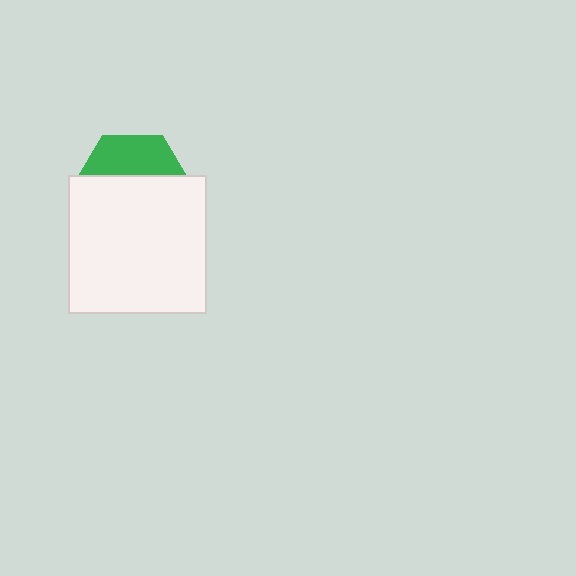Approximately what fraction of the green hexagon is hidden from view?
Roughly 65% of the green hexagon is hidden behind the white square.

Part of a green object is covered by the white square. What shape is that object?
It is a hexagon.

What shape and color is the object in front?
The object in front is a white square.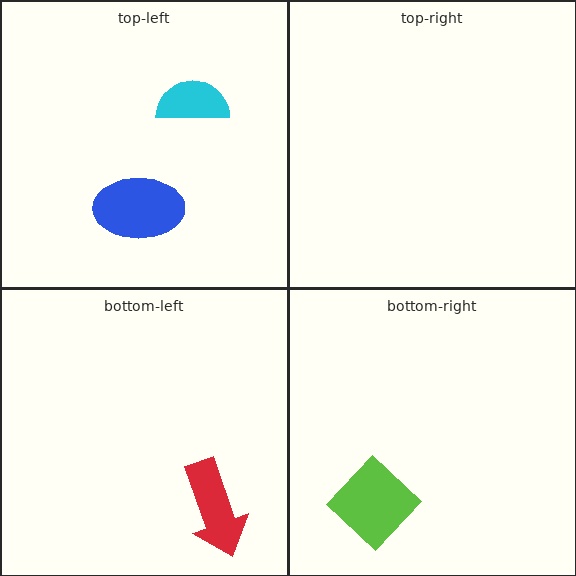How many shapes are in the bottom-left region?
1.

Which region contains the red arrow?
The bottom-left region.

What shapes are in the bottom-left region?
The red arrow.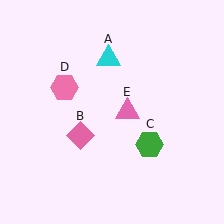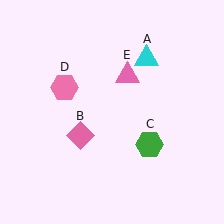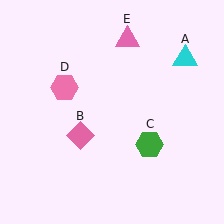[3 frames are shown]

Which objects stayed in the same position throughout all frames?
Pink diamond (object B) and green hexagon (object C) and pink hexagon (object D) remained stationary.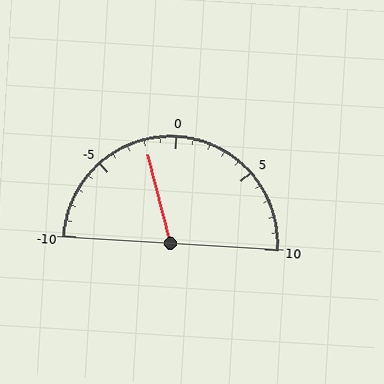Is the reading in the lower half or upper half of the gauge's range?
The reading is in the lower half of the range (-10 to 10).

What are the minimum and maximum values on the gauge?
The gauge ranges from -10 to 10.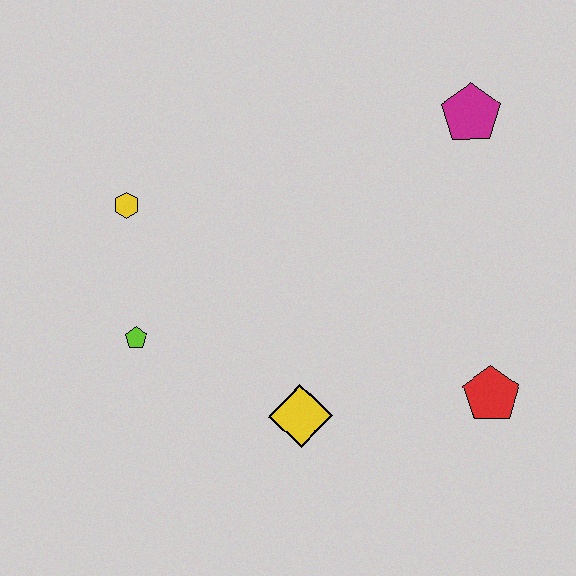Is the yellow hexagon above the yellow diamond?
Yes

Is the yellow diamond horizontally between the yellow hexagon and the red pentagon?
Yes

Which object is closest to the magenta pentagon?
The red pentagon is closest to the magenta pentagon.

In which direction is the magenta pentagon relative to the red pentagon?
The magenta pentagon is above the red pentagon.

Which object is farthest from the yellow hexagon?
The red pentagon is farthest from the yellow hexagon.